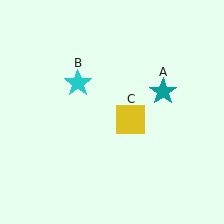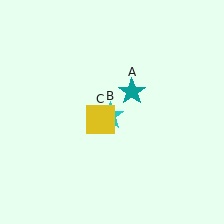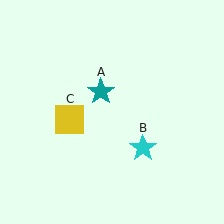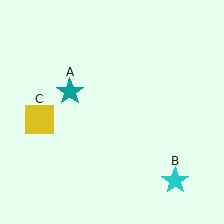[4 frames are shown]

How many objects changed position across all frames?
3 objects changed position: teal star (object A), cyan star (object B), yellow square (object C).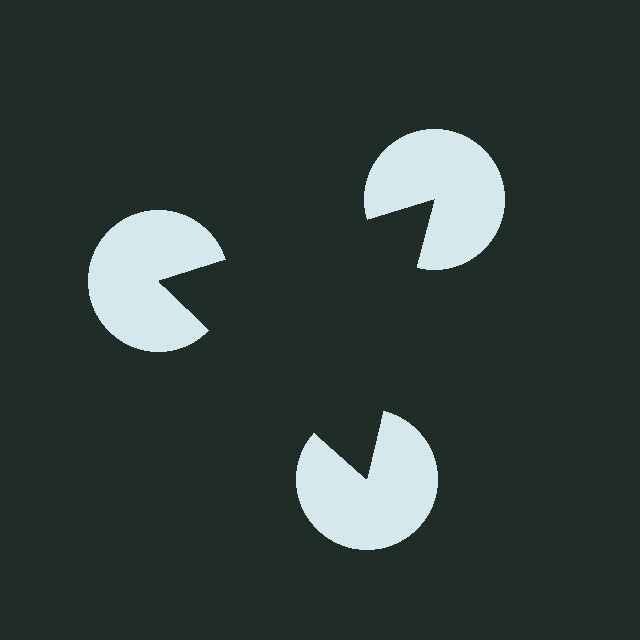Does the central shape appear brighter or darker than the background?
It typically appears slightly darker than the background, even though no actual brightness change is drawn.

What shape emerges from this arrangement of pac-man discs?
An illusory triangle — its edges are inferred from the aligned wedge cuts in the pac-man discs, not physically drawn.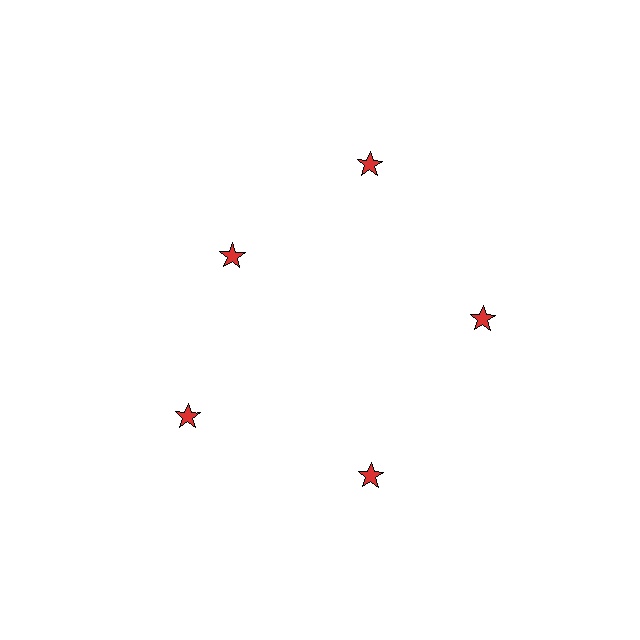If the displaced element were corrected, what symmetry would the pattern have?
It would have 5-fold rotational symmetry — the pattern would map onto itself every 72 degrees.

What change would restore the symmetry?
The symmetry would be restored by moving it outward, back onto the ring so that all 5 stars sit at equal angles and equal distance from the center.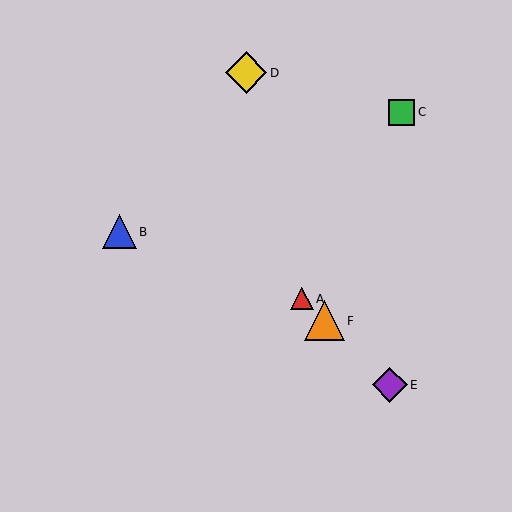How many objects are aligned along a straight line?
3 objects (A, E, F) are aligned along a straight line.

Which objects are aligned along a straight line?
Objects A, E, F are aligned along a straight line.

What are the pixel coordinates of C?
Object C is at (402, 112).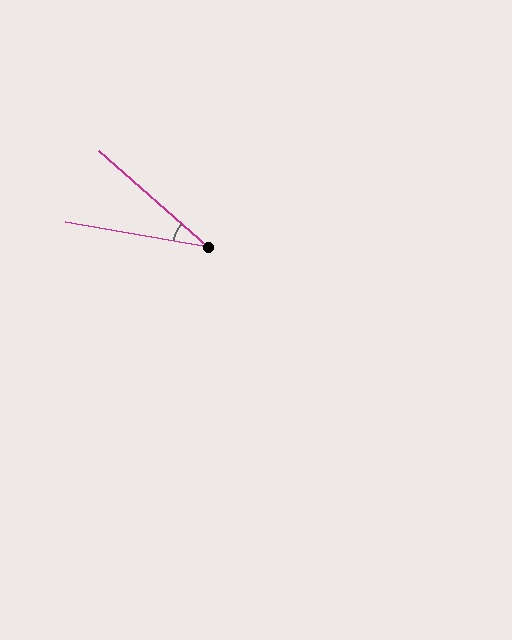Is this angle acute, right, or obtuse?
It is acute.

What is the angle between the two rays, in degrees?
Approximately 31 degrees.